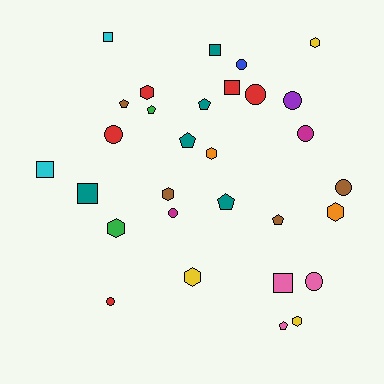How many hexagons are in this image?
There are 8 hexagons.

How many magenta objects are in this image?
There are 2 magenta objects.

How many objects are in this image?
There are 30 objects.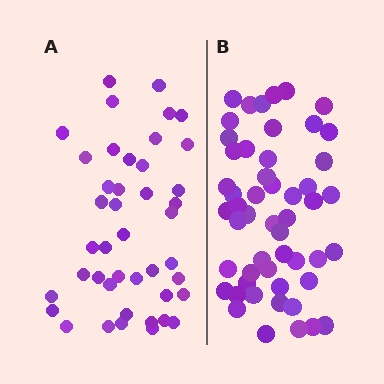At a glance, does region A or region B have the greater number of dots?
Region B (the right region) has more dots.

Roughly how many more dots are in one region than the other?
Region B has roughly 8 or so more dots than region A.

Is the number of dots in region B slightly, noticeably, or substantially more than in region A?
Region B has only slightly more — the two regions are fairly close. The ratio is roughly 1.2 to 1.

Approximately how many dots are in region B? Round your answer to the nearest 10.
About 50 dots. (The exact count is 52, which rounds to 50.)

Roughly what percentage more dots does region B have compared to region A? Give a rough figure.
About 20% more.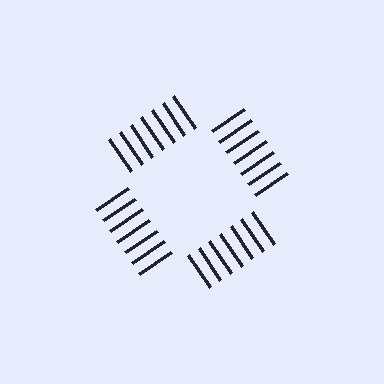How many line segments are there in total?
28 — 7 along each of the 4 edges.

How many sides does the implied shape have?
4 sides — the line-ends trace a square.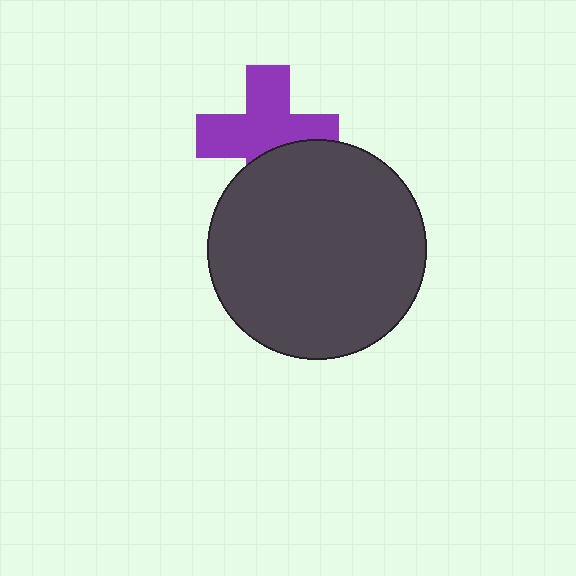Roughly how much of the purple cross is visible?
Most of it is visible (roughly 69%).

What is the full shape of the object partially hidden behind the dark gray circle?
The partially hidden object is a purple cross.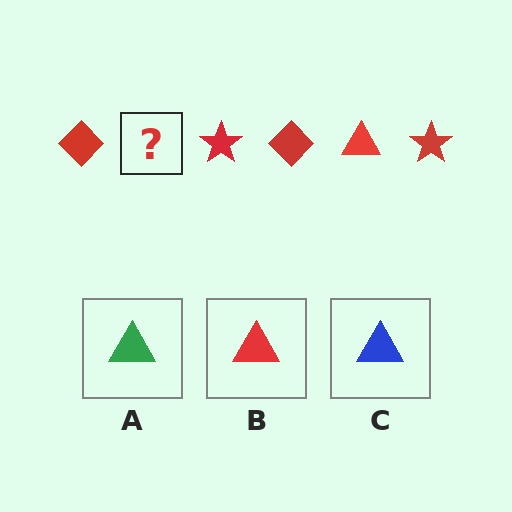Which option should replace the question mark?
Option B.